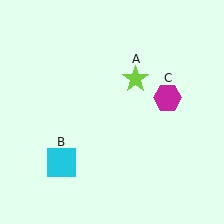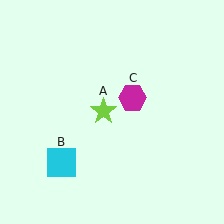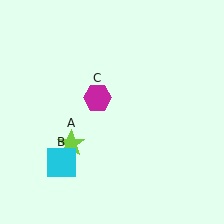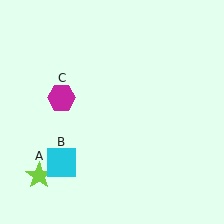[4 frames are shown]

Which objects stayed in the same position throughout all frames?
Cyan square (object B) remained stationary.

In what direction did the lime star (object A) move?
The lime star (object A) moved down and to the left.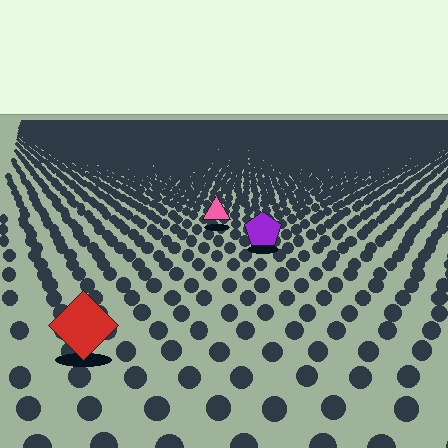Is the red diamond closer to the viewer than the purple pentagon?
Yes. The red diamond is closer — you can tell from the texture gradient: the ground texture is coarser near it.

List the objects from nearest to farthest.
From nearest to farthest: the red diamond, the purple pentagon, the pink triangle.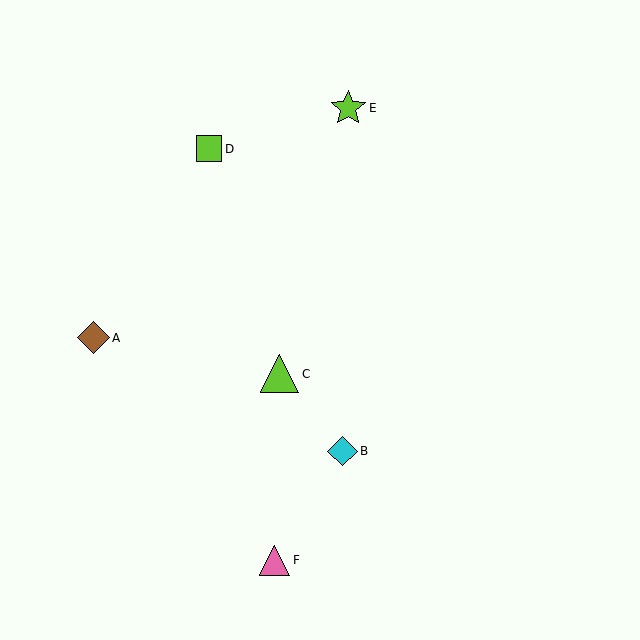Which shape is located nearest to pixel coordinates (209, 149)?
The lime square (labeled D) at (209, 149) is nearest to that location.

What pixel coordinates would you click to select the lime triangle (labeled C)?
Click at (280, 374) to select the lime triangle C.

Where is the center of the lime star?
The center of the lime star is at (348, 108).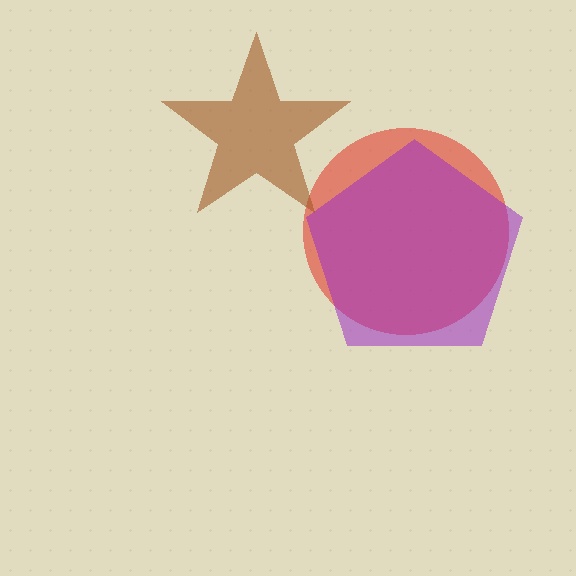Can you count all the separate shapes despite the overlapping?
Yes, there are 3 separate shapes.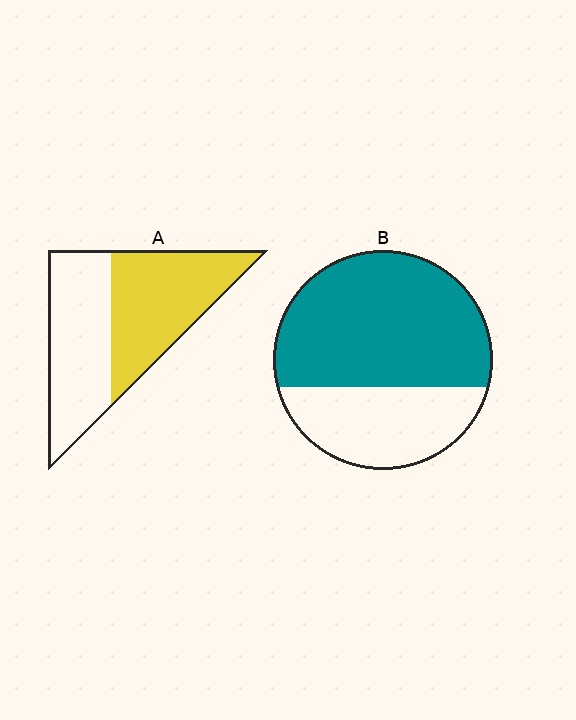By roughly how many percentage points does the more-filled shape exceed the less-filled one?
By roughly 15 percentage points (B over A).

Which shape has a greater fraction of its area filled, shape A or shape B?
Shape B.